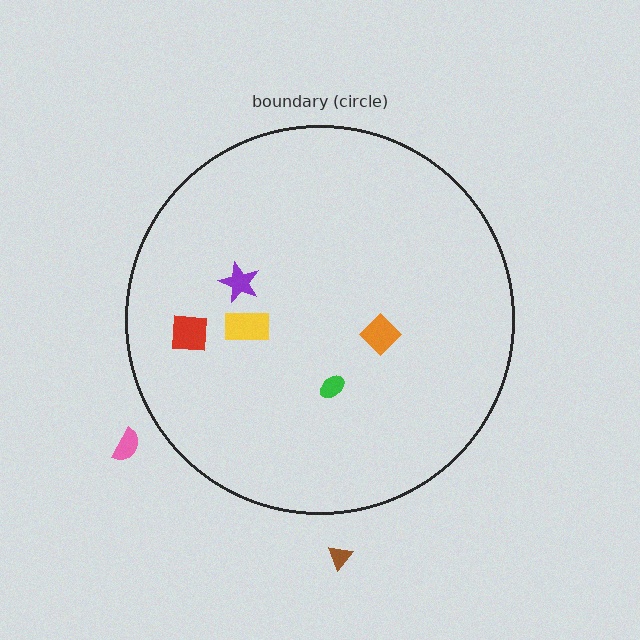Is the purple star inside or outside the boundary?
Inside.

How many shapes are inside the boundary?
5 inside, 2 outside.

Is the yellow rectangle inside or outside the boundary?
Inside.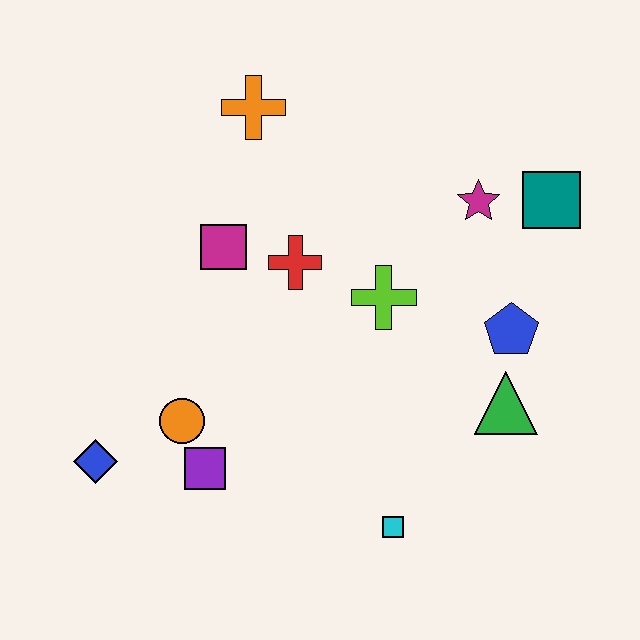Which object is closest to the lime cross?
The red cross is closest to the lime cross.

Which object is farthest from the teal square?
The blue diamond is farthest from the teal square.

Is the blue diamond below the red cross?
Yes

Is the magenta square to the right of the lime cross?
No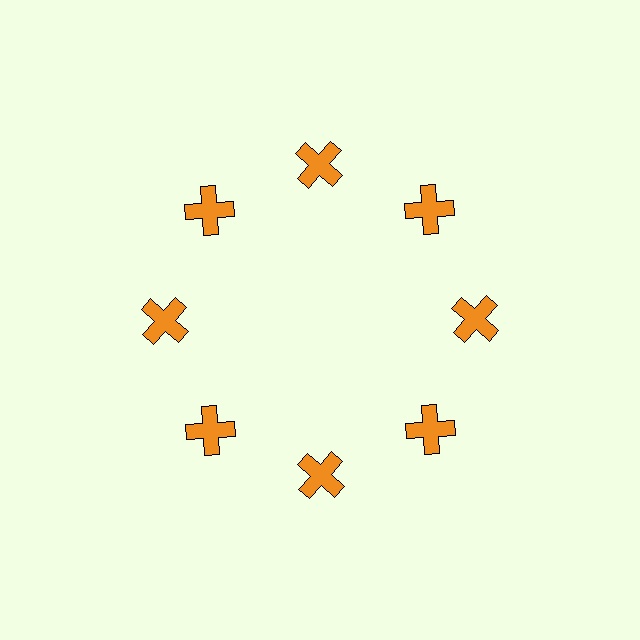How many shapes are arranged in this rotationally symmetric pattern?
There are 8 shapes, arranged in 8 groups of 1.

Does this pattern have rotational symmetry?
Yes, this pattern has 8-fold rotational symmetry. It looks the same after rotating 45 degrees around the center.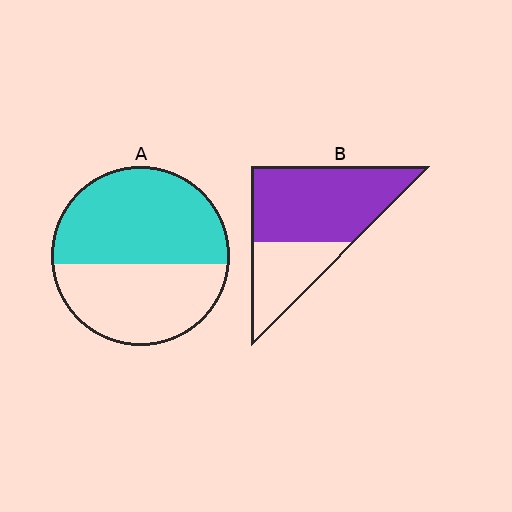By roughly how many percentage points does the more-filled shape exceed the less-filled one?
By roughly 10 percentage points (B over A).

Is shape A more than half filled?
Yes.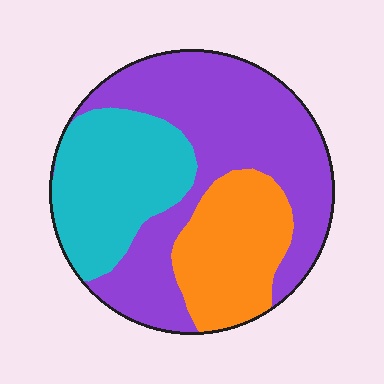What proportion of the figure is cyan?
Cyan takes up between a sixth and a third of the figure.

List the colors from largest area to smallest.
From largest to smallest: purple, cyan, orange.